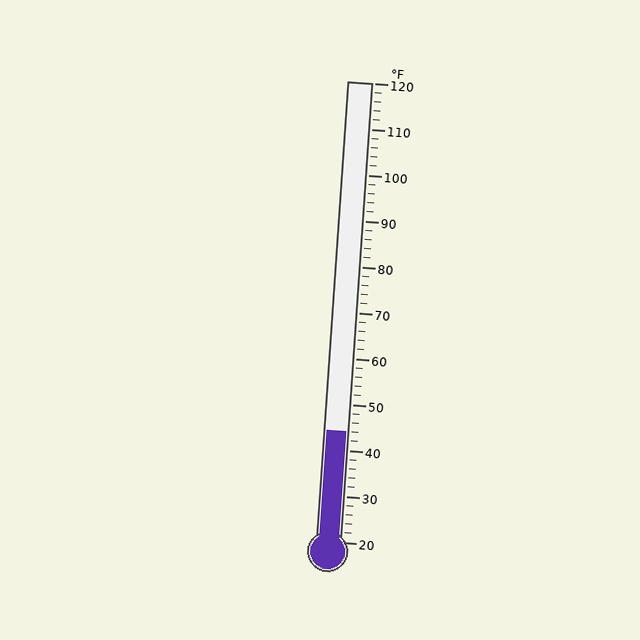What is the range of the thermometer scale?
The thermometer scale ranges from 20°F to 120°F.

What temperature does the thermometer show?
The thermometer shows approximately 44°F.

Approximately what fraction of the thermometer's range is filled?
The thermometer is filled to approximately 25% of its range.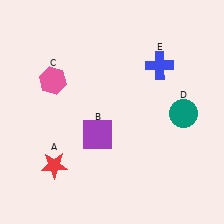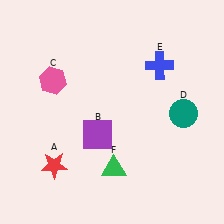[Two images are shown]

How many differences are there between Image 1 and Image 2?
There is 1 difference between the two images.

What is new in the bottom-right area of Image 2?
A green triangle (F) was added in the bottom-right area of Image 2.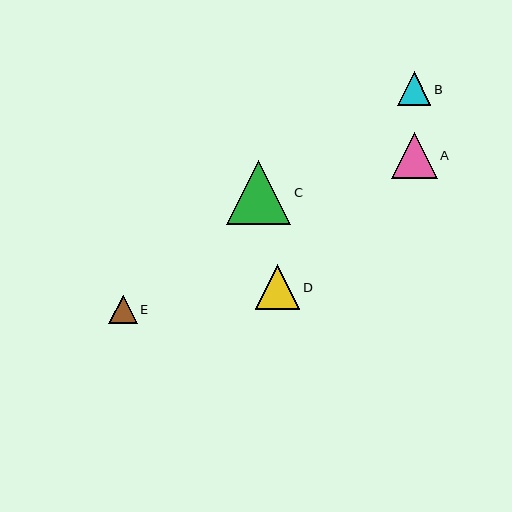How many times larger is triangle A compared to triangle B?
Triangle A is approximately 1.4 times the size of triangle B.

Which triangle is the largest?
Triangle C is the largest with a size of approximately 64 pixels.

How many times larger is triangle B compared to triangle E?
Triangle B is approximately 1.2 times the size of triangle E.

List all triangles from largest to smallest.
From largest to smallest: C, A, D, B, E.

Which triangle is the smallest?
Triangle E is the smallest with a size of approximately 28 pixels.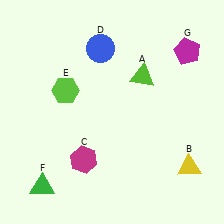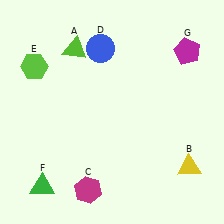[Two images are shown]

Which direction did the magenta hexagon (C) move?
The magenta hexagon (C) moved down.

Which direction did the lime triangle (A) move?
The lime triangle (A) moved left.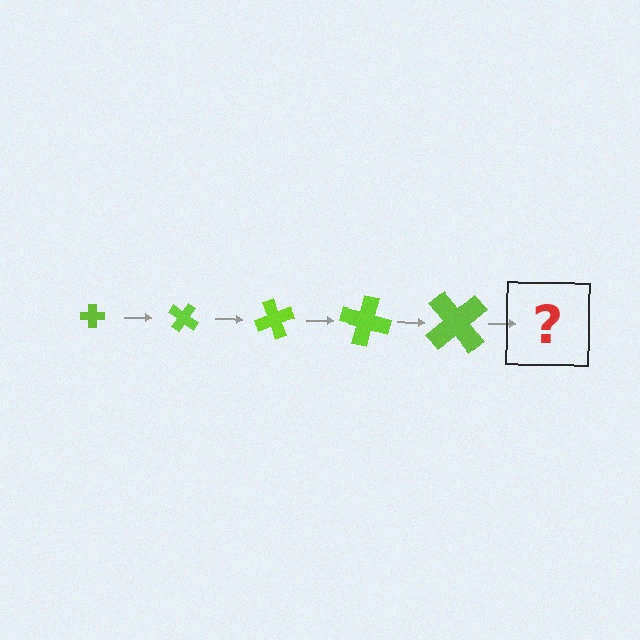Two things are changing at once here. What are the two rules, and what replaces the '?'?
The two rules are that the cross grows larger each step and it rotates 35 degrees each step. The '?' should be a cross, larger than the previous one and rotated 175 degrees from the start.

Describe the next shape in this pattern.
It should be a cross, larger than the previous one and rotated 175 degrees from the start.